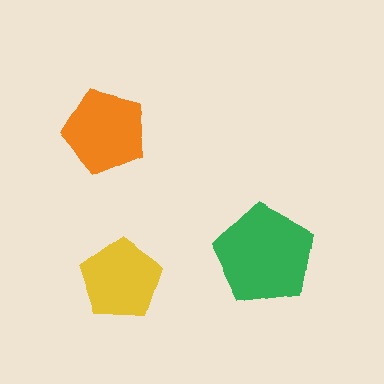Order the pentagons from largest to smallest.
the green one, the orange one, the yellow one.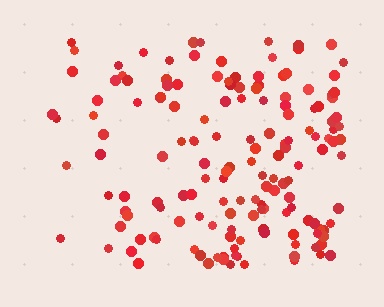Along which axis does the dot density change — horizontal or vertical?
Horizontal.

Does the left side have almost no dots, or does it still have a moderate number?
Still a moderate number, just noticeably fewer than the right.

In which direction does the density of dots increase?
From left to right, with the right side densest.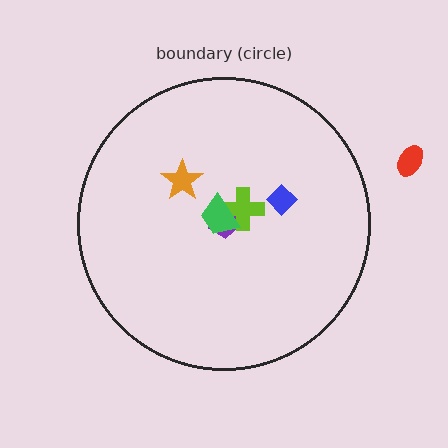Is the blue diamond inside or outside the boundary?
Inside.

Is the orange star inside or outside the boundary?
Inside.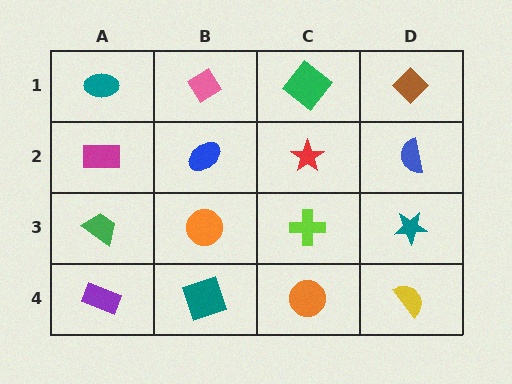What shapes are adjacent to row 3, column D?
A blue semicircle (row 2, column D), a yellow semicircle (row 4, column D), a lime cross (row 3, column C).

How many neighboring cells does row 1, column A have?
2.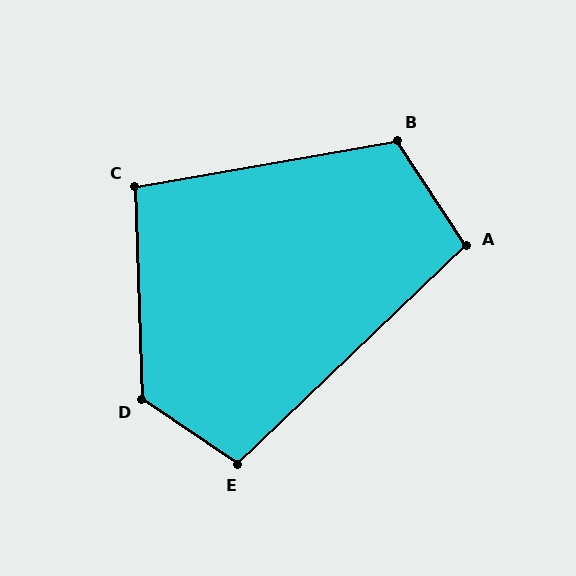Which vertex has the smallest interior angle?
C, at approximately 98 degrees.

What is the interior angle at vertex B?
Approximately 113 degrees (obtuse).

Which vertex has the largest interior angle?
D, at approximately 126 degrees.